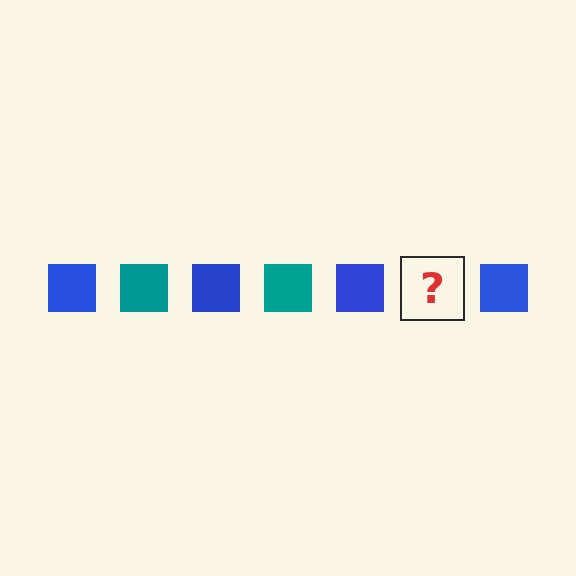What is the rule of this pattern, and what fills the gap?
The rule is that the pattern cycles through blue, teal squares. The gap should be filled with a teal square.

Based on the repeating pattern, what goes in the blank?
The blank should be a teal square.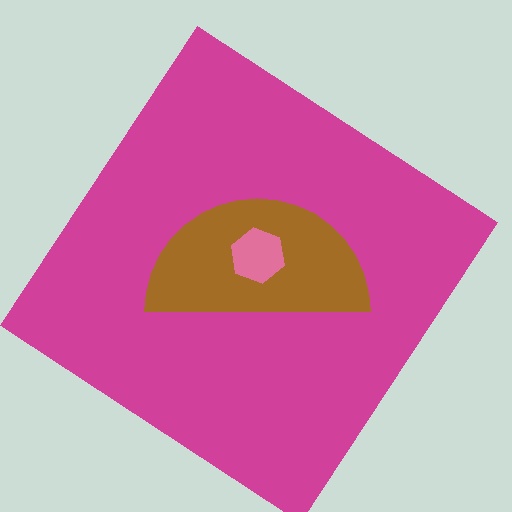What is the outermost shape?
The magenta diamond.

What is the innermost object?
The pink hexagon.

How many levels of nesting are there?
3.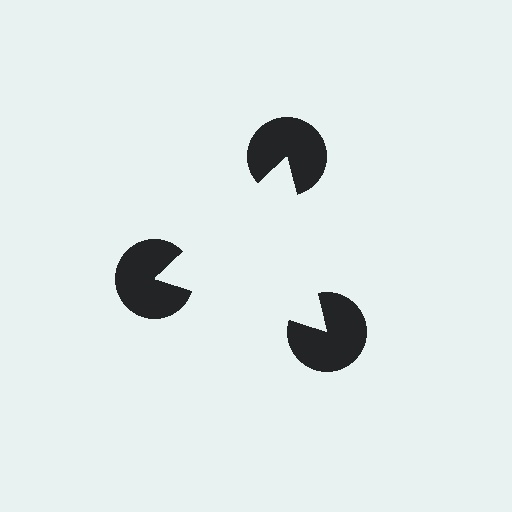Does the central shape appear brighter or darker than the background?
It typically appears slightly brighter than the background, even though no actual brightness change is drawn.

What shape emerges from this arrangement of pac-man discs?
An illusory triangle — its edges are inferred from the aligned wedge cuts in the pac-man discs, not physically drawn.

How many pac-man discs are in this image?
There are 3 — one at each vertex of the illusory triangle.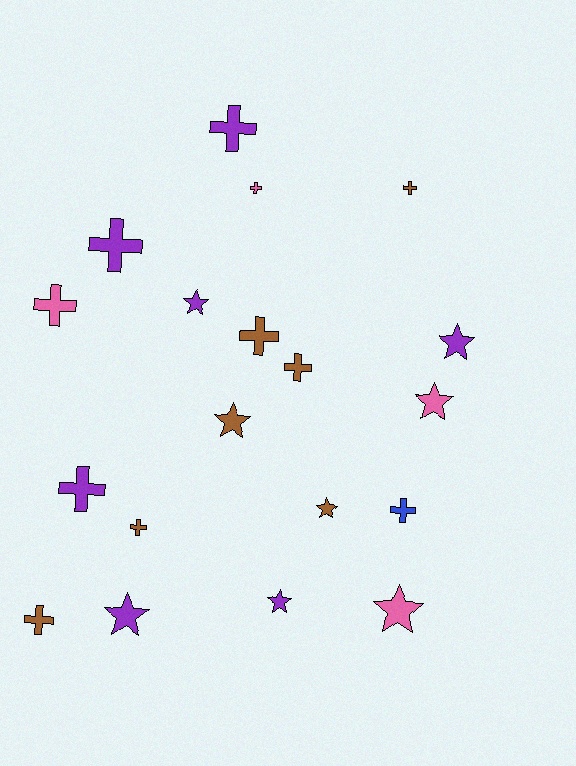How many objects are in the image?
There are 19 objects.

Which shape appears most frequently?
Cross, with 11 objects.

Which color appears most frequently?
Brown, with 7 objects.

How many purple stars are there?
There are 4 purple stars.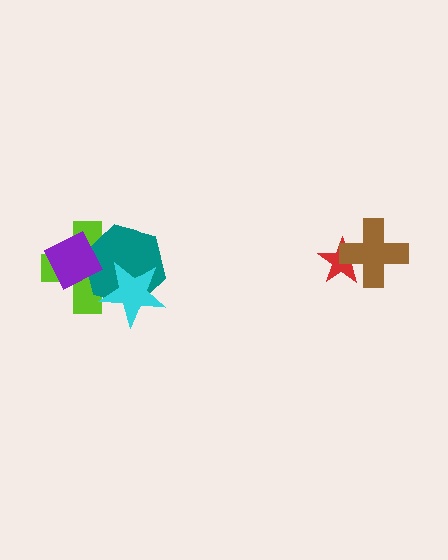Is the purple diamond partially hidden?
No, no other shape covers it.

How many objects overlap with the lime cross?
3 objects overlap with the lime cross.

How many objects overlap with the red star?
1 object overlaps with the red star.